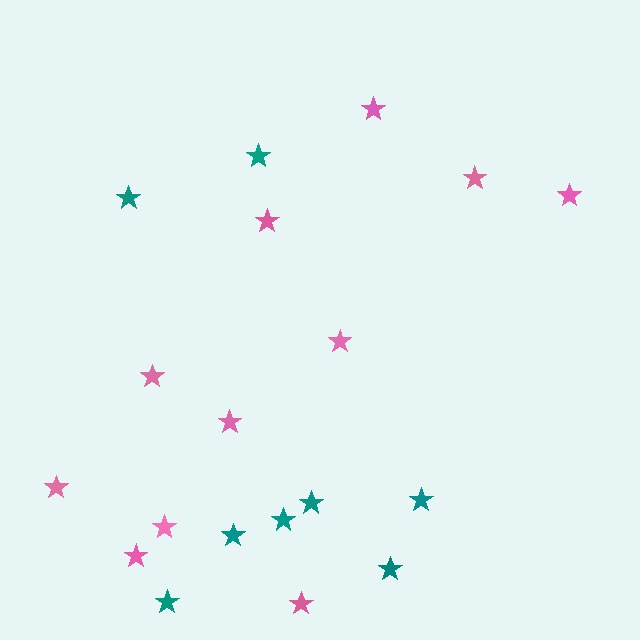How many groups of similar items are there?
There are 2 groups: one group of pink stars (11) and one group of teal stars (8).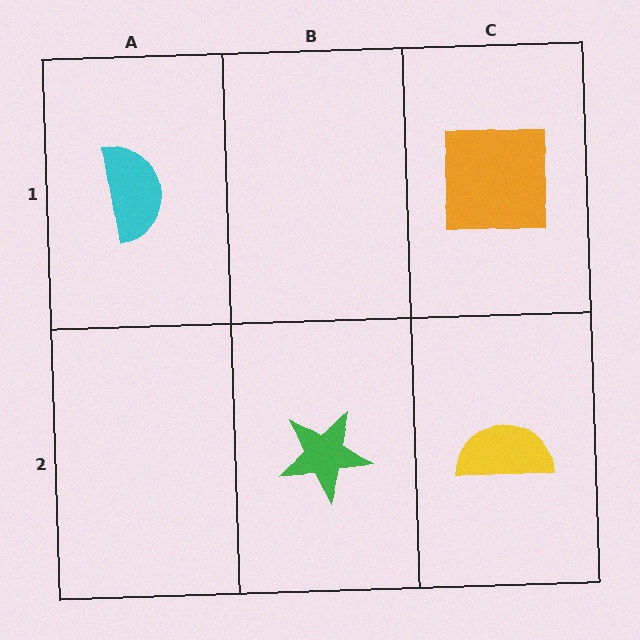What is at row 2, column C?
A yellow semicircle.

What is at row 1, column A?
A cyan semicircle.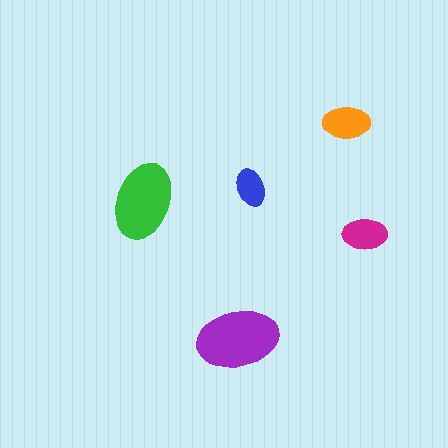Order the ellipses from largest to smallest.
the purple one, the green one, the orange one, the magenta one, the blue one.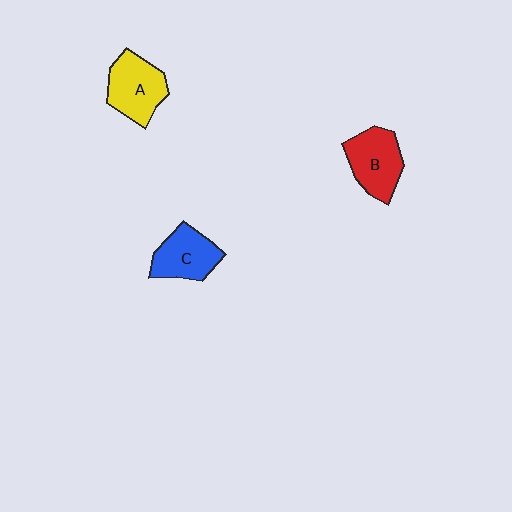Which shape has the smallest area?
Shape C (blue).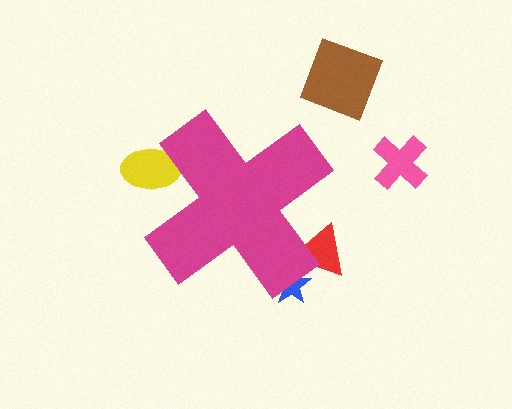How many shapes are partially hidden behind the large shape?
3 shapes are partially hidden.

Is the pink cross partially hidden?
No, the pink cross is fully visible.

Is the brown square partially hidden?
No, the brown square is fully visible.